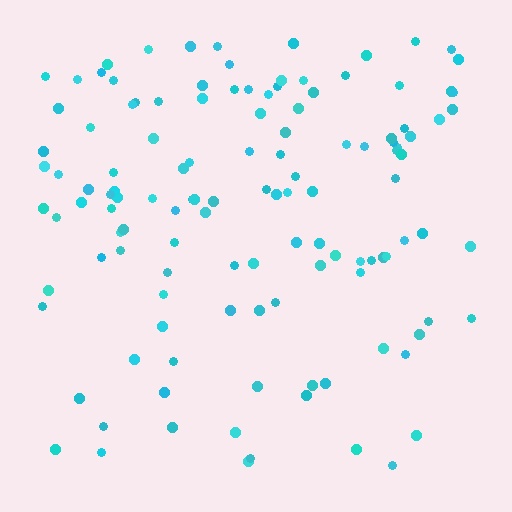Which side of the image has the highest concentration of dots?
The top.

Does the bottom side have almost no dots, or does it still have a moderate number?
Still a moderate number, just noticeably fewer than the top.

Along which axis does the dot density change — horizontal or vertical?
Vertical.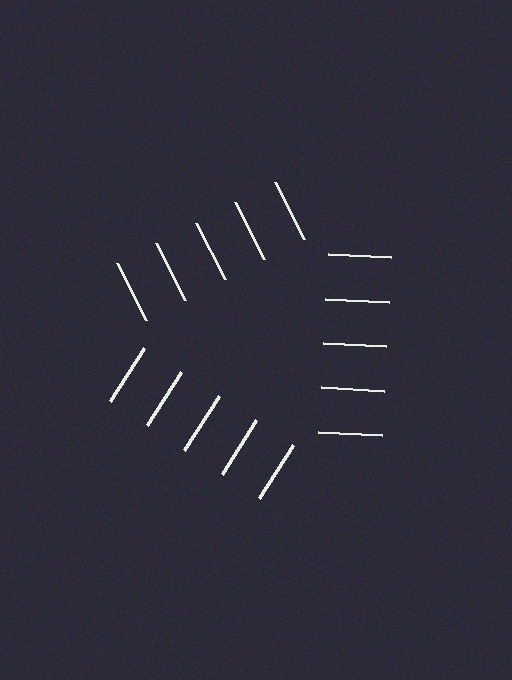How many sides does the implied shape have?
3 sides — the line-ends trace a triangle.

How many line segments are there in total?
15 — 5 along each of the 3 edges.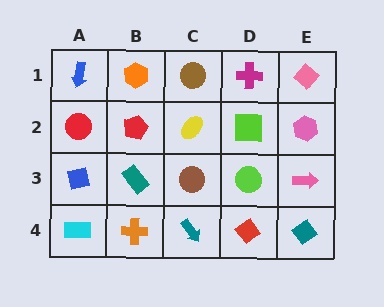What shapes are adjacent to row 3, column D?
A lime square (row 2, column D), a red diamond (row 4, column D), a brown circle (row 3, column C), a pink arrow (row 3, column E).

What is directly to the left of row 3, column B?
A blue square.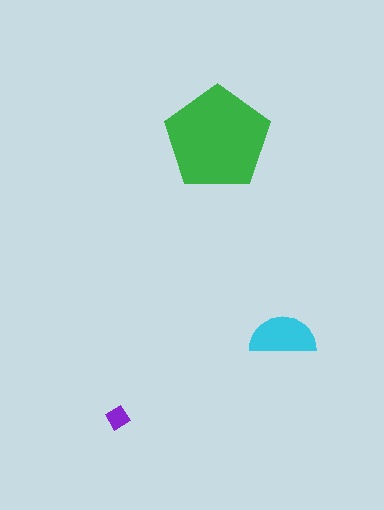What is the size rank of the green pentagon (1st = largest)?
1st.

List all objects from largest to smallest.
The green pentagon, the cyan semicircle, the purple diamond.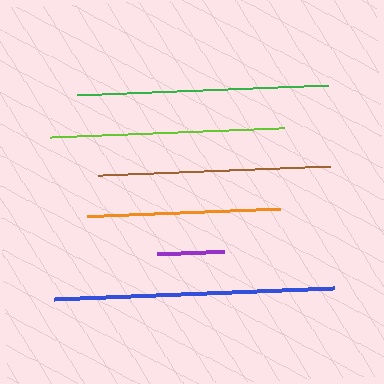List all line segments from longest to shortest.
From longest to shortest: blue, green, lime, brown, orange, purple.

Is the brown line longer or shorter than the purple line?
The brown line is longer than the purple line.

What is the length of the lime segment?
The lime segment is approximately 234 pixels long.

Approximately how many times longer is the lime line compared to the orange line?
The lime line is approximately 1.2 times the length of the orange line.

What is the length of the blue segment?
The blue segment is approximately 280 pixels long.